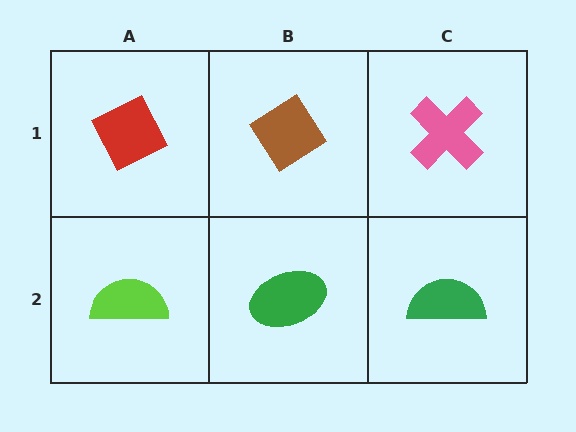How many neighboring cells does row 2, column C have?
2.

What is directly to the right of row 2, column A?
A green ellipse.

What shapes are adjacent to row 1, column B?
A green ellipse (row 2, column B), a red diamond (row 1, column A), a pink cross (row 1, column C).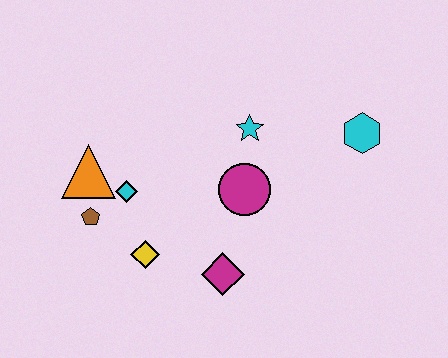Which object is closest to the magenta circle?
The cyan star is closest to the magenta circle.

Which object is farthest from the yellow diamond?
The cyan hexagon is farthest from the yellow diamond.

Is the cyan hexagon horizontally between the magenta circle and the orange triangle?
No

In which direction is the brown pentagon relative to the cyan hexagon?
The brown pentagon is to the left of the cyan hexagon.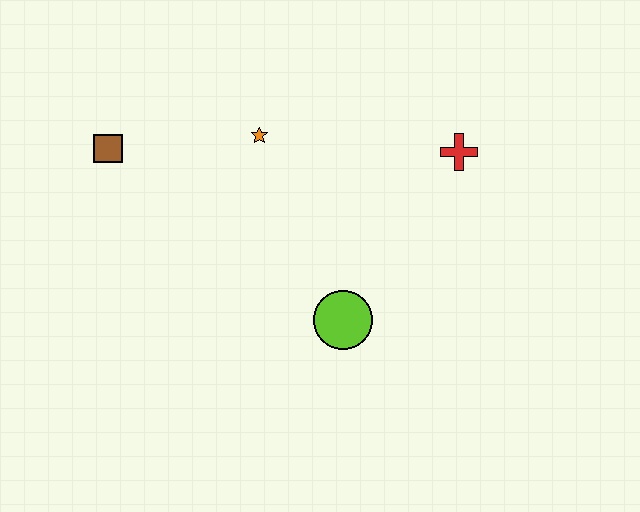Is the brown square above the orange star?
No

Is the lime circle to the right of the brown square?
Yes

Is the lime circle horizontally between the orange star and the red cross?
Yes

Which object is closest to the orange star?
The brown square is closest to the orange star.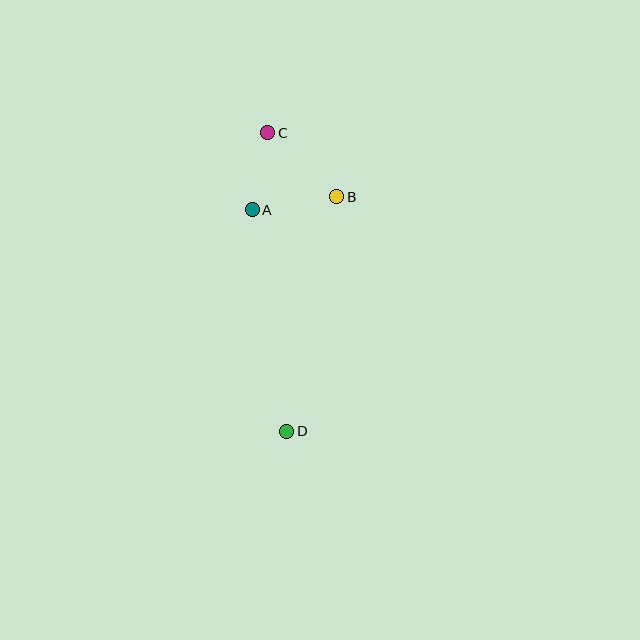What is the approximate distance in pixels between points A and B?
The distance between A and B is approximately 86 pixels.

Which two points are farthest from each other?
Points C and D are farthest from each other.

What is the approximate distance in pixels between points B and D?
The distance between B and D is approximately 240 pixels.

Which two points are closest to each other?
Points A and C are closest to each other.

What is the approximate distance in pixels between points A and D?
The distance between A and D is approximately 224 pixels.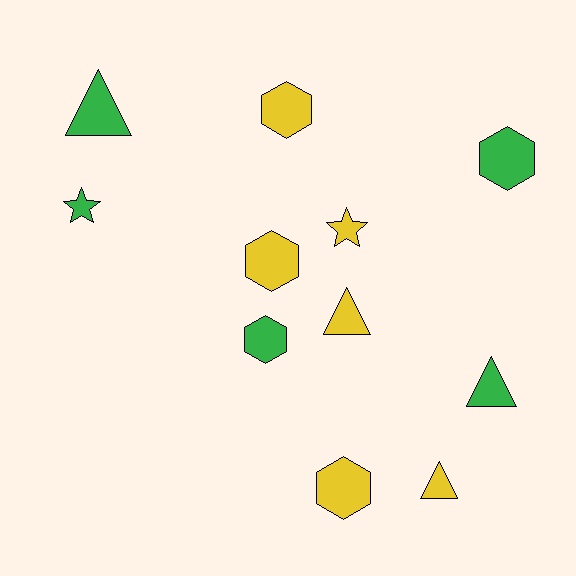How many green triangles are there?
There are 2 green triangles.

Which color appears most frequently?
Yellow, with 6 objects.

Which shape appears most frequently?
Hexagon, with 5 objects.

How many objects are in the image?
There are 11 objects.